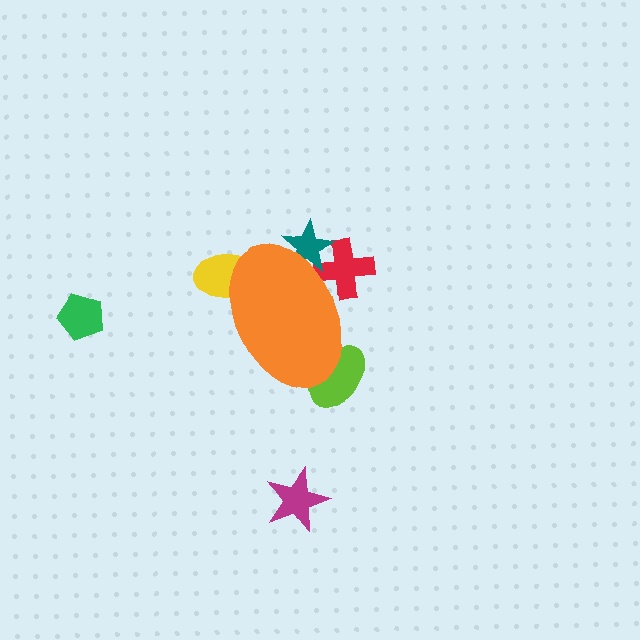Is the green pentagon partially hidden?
No, the green pentagon is fully visible.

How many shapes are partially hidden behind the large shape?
4 shapes are partially hidden.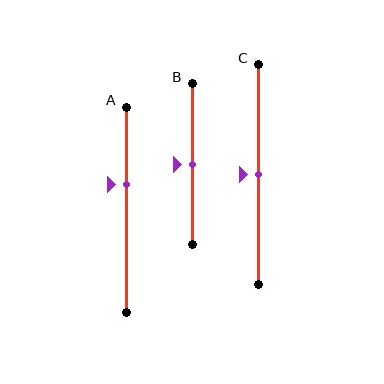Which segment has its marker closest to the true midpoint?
Segment B has its marker closest to the true midpoint.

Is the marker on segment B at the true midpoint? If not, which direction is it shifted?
Yes, the marker on segment B is at the true midpoint.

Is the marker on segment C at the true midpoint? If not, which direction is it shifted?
Yes, the marker on segment C is at the true midpoint.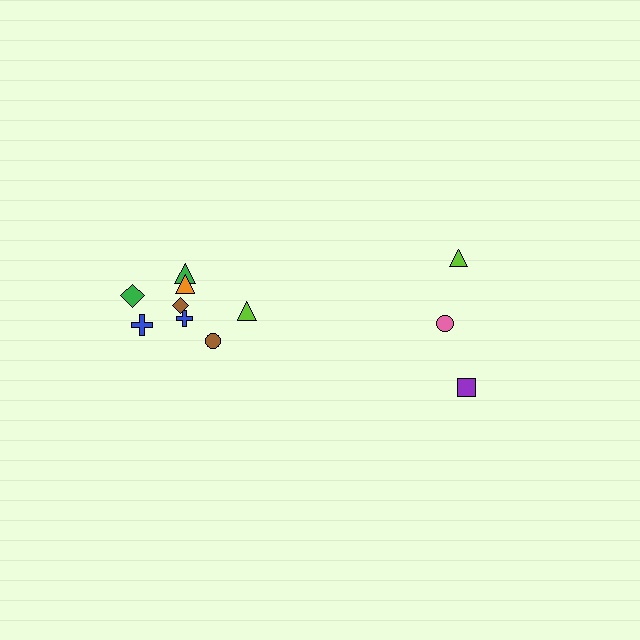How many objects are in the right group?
There are 3 objects.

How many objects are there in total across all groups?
There are 11 objects.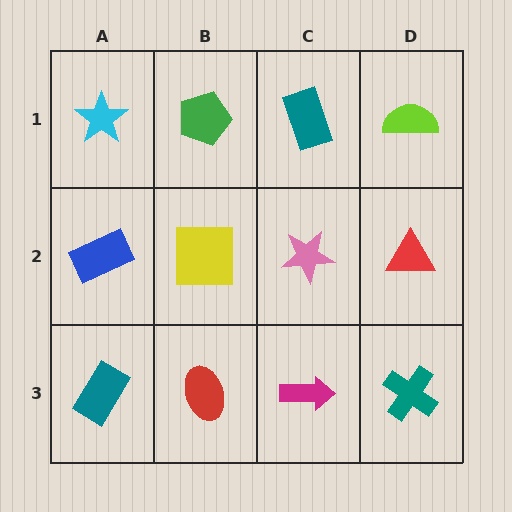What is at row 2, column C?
A pink star.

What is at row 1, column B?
A green pentagon.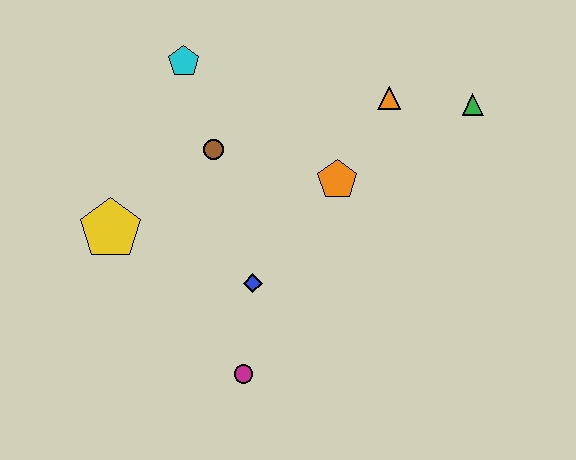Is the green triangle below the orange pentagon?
No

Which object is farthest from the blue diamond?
The green triangle is farthest from the blue diamond.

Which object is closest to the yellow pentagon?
The brown circle is closest to the yellow pentagon.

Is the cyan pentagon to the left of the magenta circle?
Yes